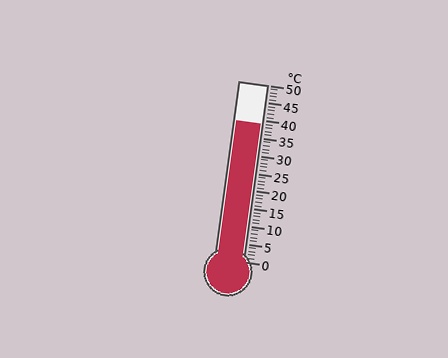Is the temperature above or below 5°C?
The temperature is above 5°C.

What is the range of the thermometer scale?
The thermometer scale ranges from 0°C to 50°C.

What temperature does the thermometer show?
The thermometer shows approximately 39°C.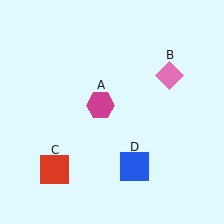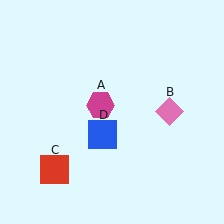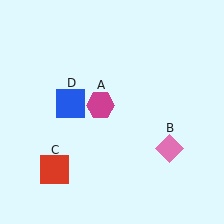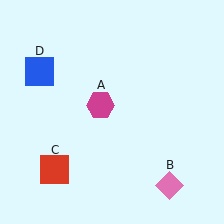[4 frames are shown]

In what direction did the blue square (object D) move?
The blue square (object D) moved up and to the left.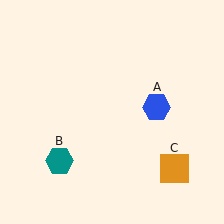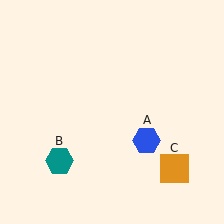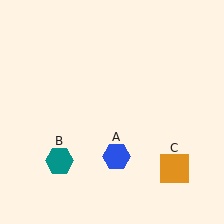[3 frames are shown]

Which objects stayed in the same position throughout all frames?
Teal hexagon (object B) and orange square (object C) remained stationary.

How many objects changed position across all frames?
1 object changed position: blue hexagon (object A).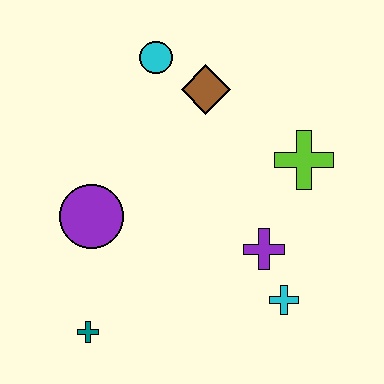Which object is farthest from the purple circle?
The lime cross is farthest from the purple circle.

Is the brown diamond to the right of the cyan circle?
Yes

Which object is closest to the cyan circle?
The brown diamond is closest to the cyan circle.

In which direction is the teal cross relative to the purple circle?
The teal cross is below the purple circle.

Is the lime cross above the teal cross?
Yes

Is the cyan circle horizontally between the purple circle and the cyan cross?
Yes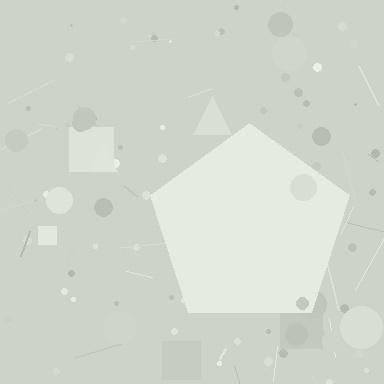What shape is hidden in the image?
A pentagon is hidden in the image.